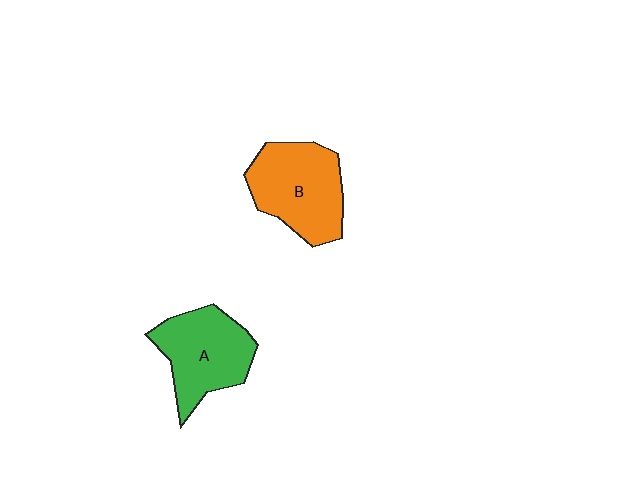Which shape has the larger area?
Shape B (orange).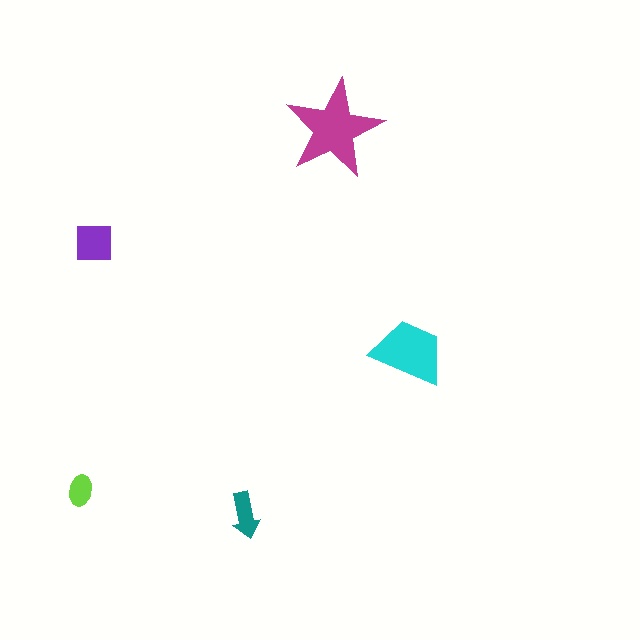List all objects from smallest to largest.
The lime ellipse, the teal arrow, the purple square, the cyan trapezoid, the magenta star.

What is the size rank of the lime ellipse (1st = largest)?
5th.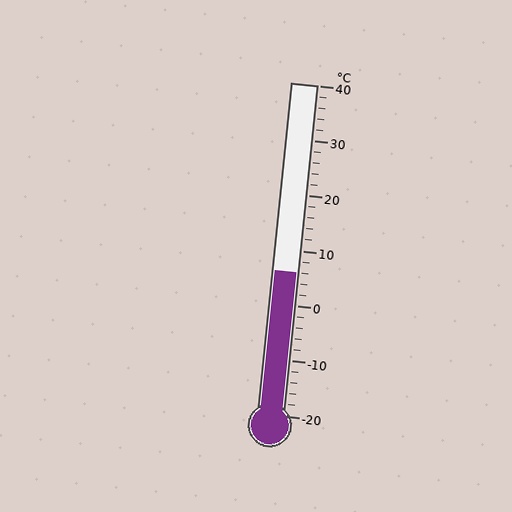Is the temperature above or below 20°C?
The temperature is below 20°C.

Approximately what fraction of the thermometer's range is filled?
The thermometer is filled to approximately 45% of its range.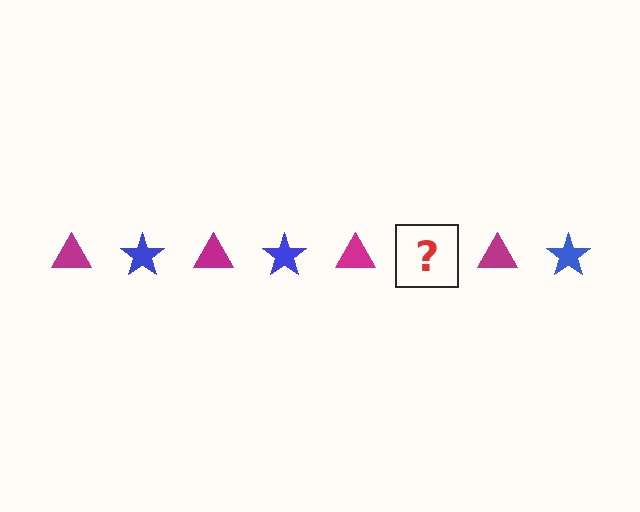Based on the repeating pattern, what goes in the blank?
The blank should be a blue star.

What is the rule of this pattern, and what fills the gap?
The rule is that the pattern alternates between magenta triangle and blue star. The gap should be filled with a blue star.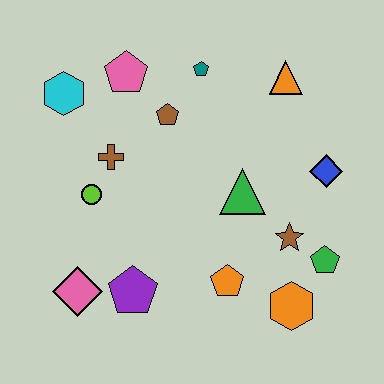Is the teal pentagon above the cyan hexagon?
Yes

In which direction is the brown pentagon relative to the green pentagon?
The brown pentagon is to the left of the green pentagon.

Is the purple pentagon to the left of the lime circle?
No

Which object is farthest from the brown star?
The cyan hexagon is farthest from the brown star.